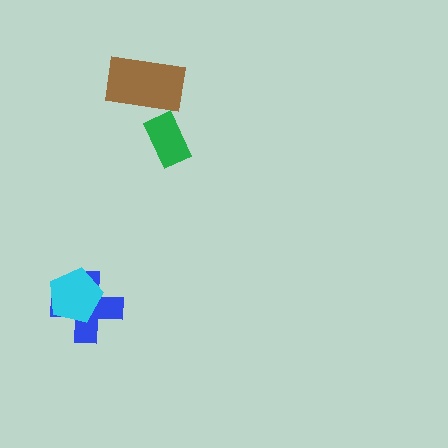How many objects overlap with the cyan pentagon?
1 object overlaps with the cyan pentagon.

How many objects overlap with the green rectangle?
0 objects overlap with the green rectangle.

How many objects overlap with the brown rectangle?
0 objects overlap with the brown rectangle.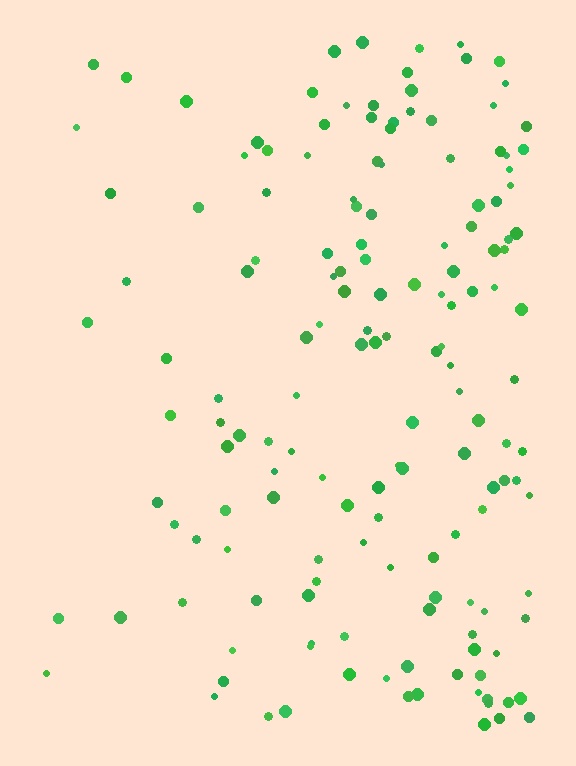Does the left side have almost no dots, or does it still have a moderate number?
Still a moderate number, just noticeably fewer than the right.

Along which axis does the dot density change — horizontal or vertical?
Horizontal.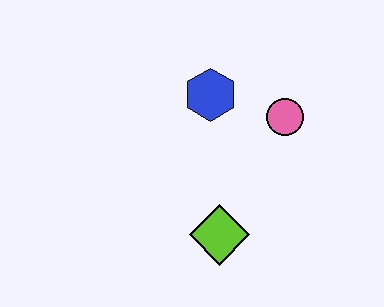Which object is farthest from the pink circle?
The lime diamond is farthest from the pink circle.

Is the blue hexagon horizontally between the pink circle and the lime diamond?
No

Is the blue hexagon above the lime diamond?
Yes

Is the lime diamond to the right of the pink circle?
No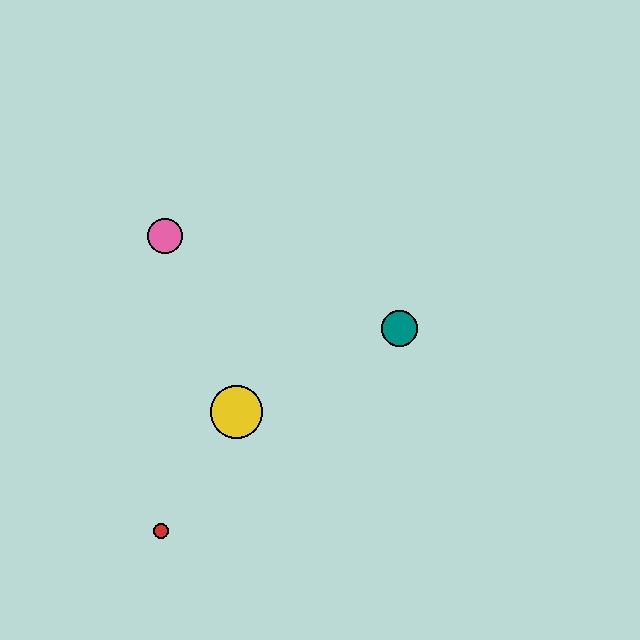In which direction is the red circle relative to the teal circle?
The red circle is to the left of the teal circle.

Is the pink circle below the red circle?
No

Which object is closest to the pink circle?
The yellow circle is closest to the pink circle.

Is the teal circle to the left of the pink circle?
No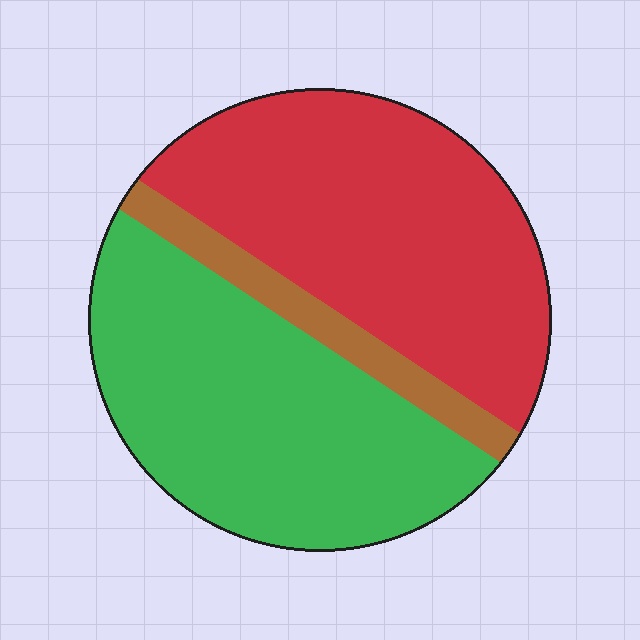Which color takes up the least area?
Brown, at roughly 10%.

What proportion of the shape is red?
Red covers around 45% of the shape.